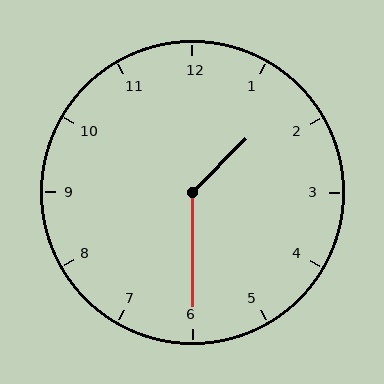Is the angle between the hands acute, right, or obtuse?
It is obtuse.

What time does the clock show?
1:30.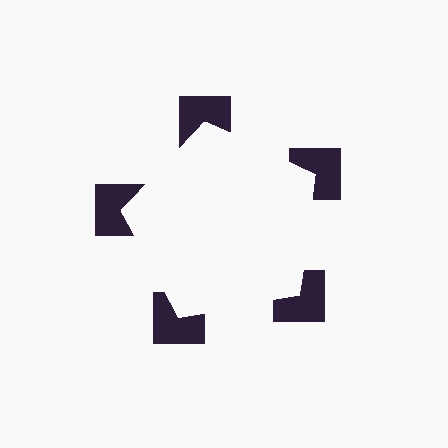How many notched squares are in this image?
There are 5 — one at each vertex of the illusory pentagon.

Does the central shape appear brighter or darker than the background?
It typically appears slightly brighter than the background, even though no actual brightness change is drawn.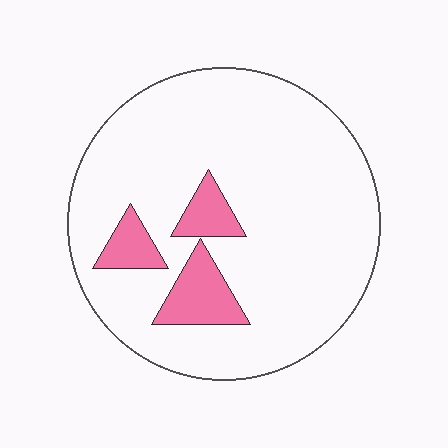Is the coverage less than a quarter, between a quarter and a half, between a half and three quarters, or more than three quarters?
Less than a quarter.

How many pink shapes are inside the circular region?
3.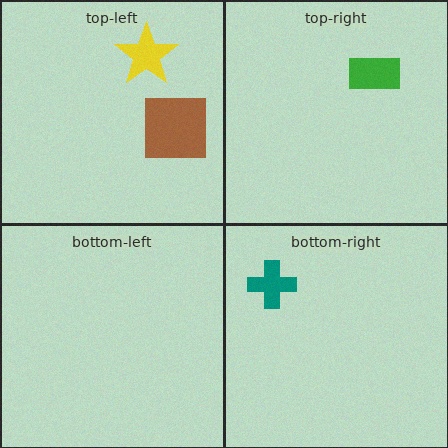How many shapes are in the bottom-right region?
1.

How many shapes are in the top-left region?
2.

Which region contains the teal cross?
The bottom-right region.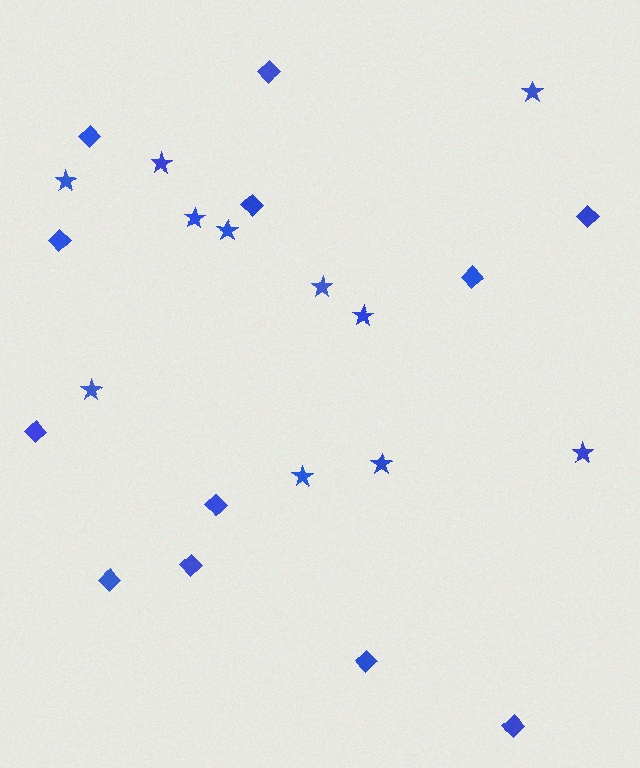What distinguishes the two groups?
There are 2 groups: one group of stars (11) and one group of diamonds (12).